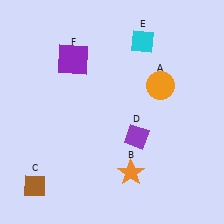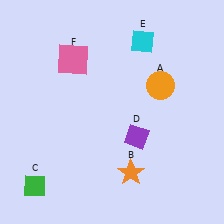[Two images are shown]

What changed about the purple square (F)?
In Image 1, F is purple. In Image 2, it changed to pink.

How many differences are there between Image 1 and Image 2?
There are 2 differences between the two images.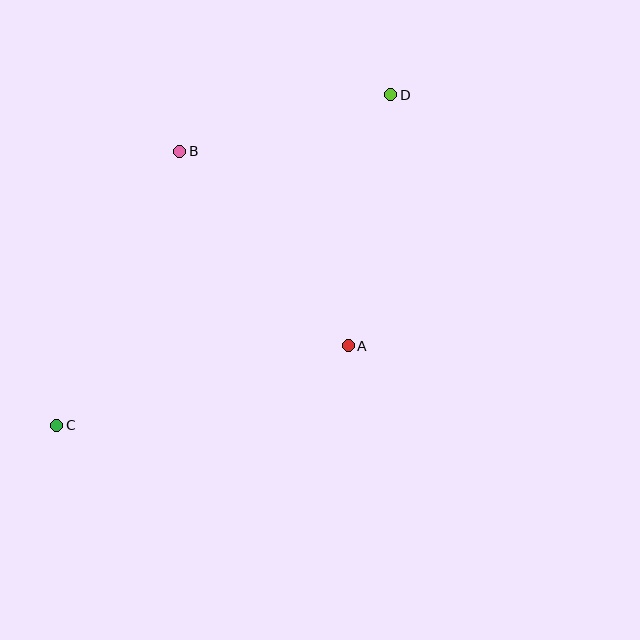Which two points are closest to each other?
Points B and D are closest to each other.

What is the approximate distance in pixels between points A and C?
The distance between A and C is approximately 302 pixels.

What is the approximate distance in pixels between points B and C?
The distance between B and C is approximately 300 pixels.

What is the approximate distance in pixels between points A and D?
The distance between A and D is approximately 254 pixels.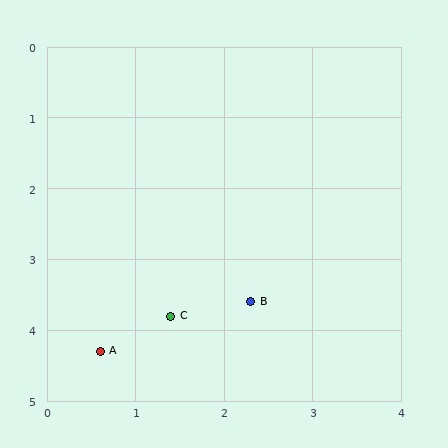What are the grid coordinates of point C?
Point C is at approximately (1.4, 3.8).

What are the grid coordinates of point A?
Point A is at approximately (0.6, 4.3).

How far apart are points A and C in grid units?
Points A and C are about 0.9 grid units apart.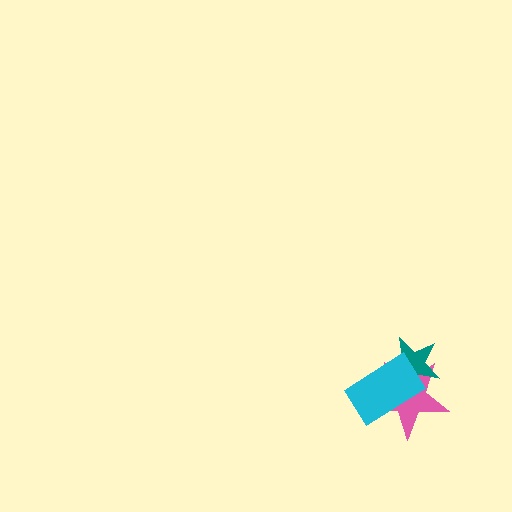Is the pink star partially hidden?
Yes, it is partially covered by another shape.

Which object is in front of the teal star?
The cyan rectangle is in front of the teal star.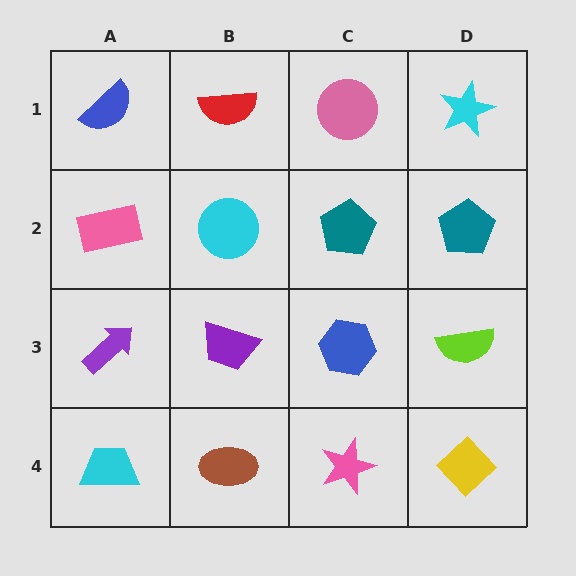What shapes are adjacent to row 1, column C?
A teal pentagon (row 2, column C), a red semicircle (row 1, column B), a cyan star (row 1, column D).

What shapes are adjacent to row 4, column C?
A blue hexagon (row 3, column C), a brown ellipse (row 4, column B), a yellow diamond (row 4, column D).